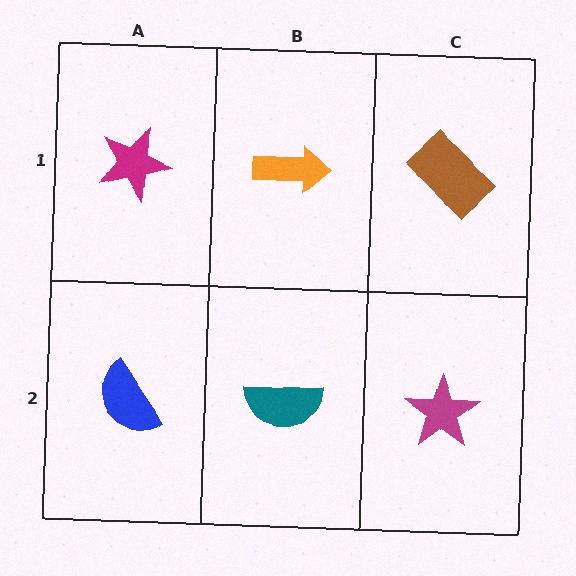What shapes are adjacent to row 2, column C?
A brown rectangle (row 1, column C), a teal semicircle (row 2, column B).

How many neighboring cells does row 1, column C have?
2.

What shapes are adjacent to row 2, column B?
An orange arrow (row 1, column B), a blue semicircle (row 2, column A), a magenta star (row 2, column C).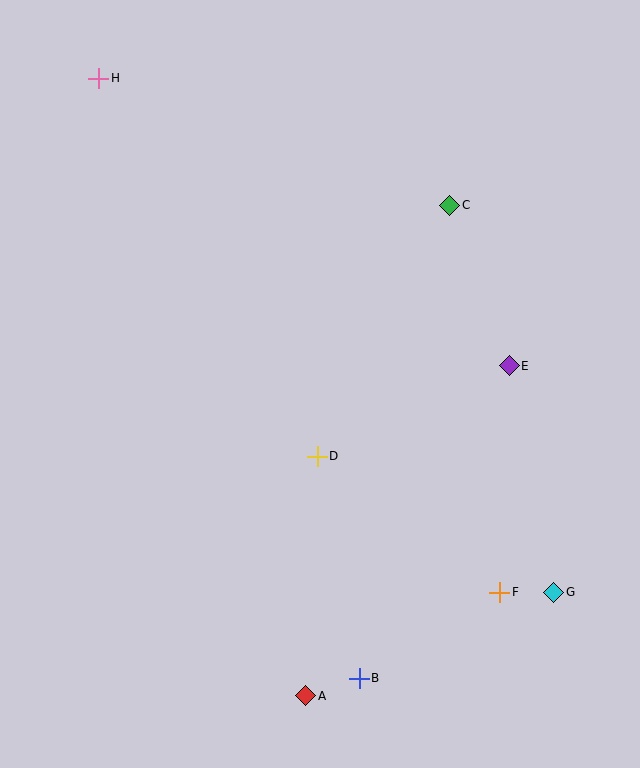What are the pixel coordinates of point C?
Point C is at (450, 205).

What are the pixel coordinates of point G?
Point G is at (554, 592).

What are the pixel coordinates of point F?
Point F is at (500, 592).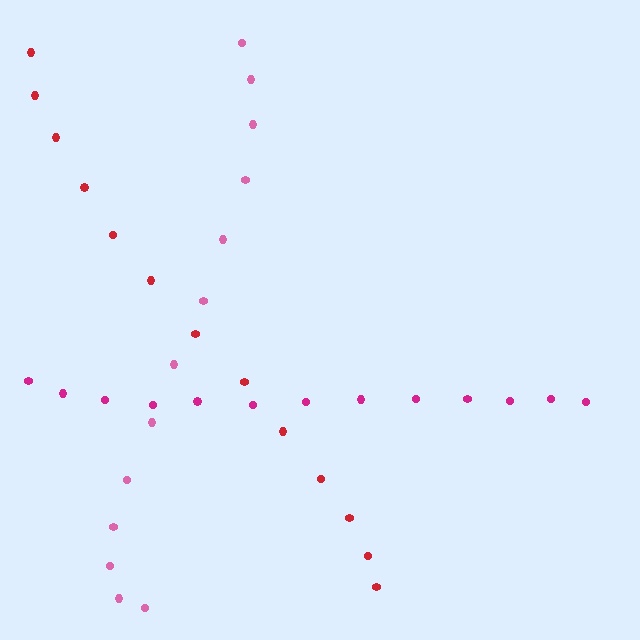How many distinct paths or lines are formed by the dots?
There are 3 distinct paths.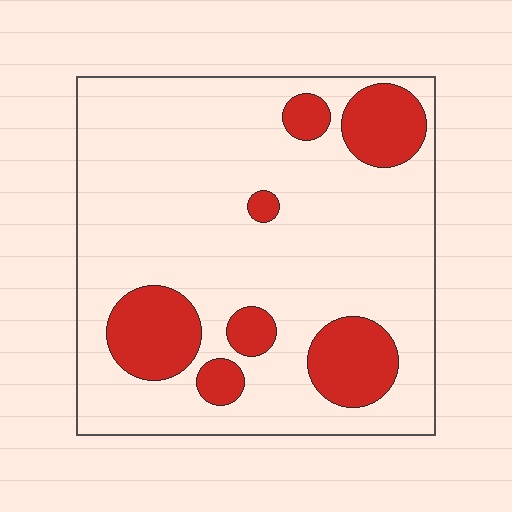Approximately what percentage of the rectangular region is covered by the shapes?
Approximately 20%.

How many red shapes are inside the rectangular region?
7.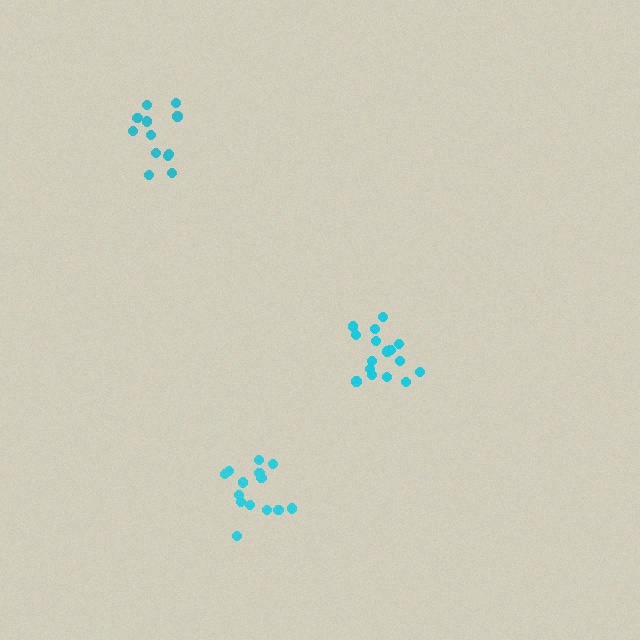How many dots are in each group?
Group 1: 12 dots, Group 2: 14 dots, Group 3: 16 dots (42 total).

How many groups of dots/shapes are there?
There are 3 groups.